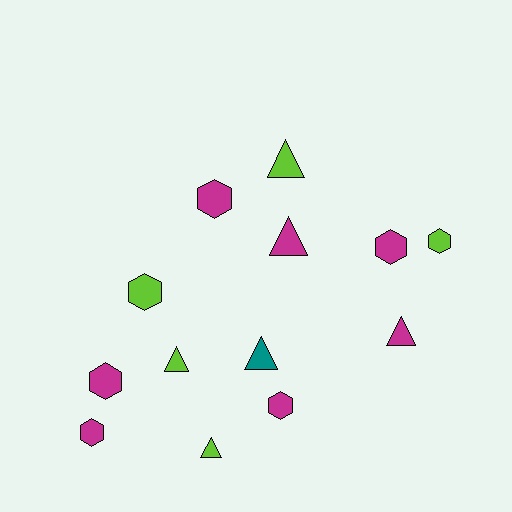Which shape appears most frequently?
Hexagon, with 7 objects.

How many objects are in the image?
There are 13 objects.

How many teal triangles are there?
There is 1 teal triangle.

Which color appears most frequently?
Magenta, with 7 objects.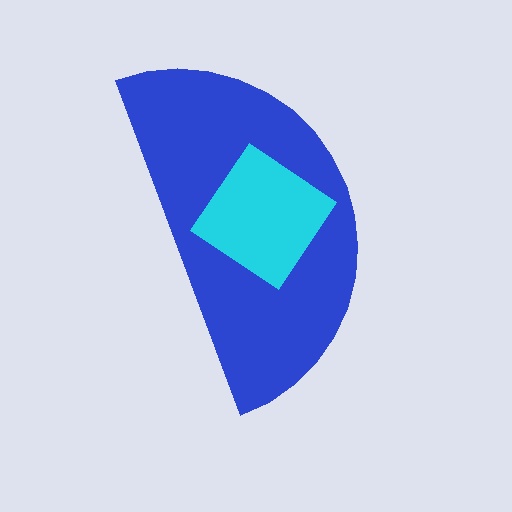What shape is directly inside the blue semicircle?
The cyan diamond.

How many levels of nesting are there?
2.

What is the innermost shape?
The cyan diamond.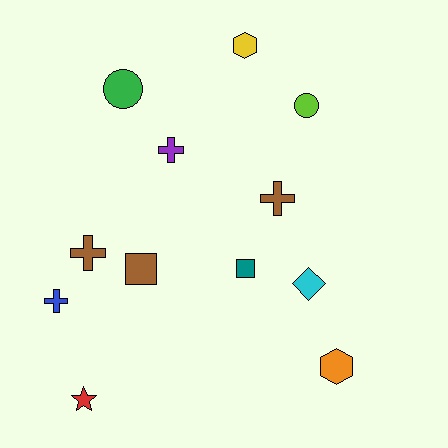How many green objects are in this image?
There is 1 green object.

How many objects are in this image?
There are 12 objects.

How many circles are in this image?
There are 2 circles.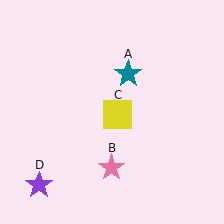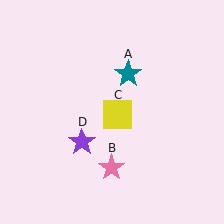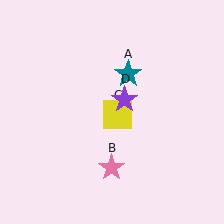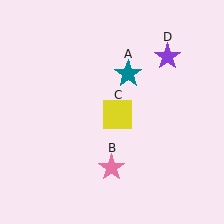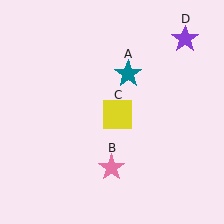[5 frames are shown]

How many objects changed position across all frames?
1 object changed position: purple star (object D).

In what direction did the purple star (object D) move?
The purple star (object D) moved up and to the right.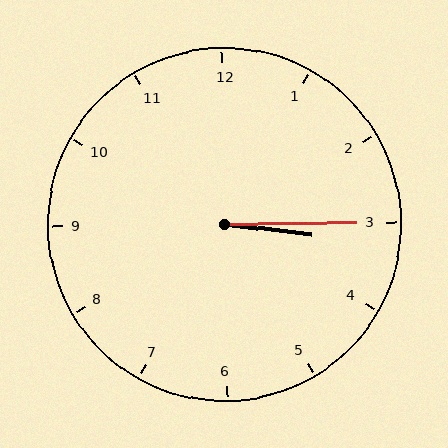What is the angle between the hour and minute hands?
Approximately 8 degrees.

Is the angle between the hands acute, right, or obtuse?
It is acute.